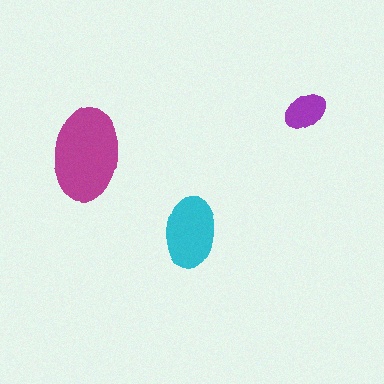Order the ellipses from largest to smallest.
the magenta one, the cyan one, the purple one.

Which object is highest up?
The purple ellipse is topmost.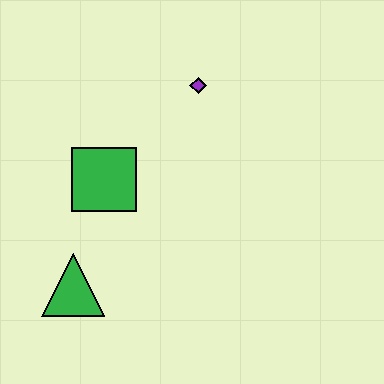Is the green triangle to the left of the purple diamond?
Yes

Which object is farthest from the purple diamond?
The green triangle is farthest from the purple diamond.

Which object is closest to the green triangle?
The green square is closest to the green triangle.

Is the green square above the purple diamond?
No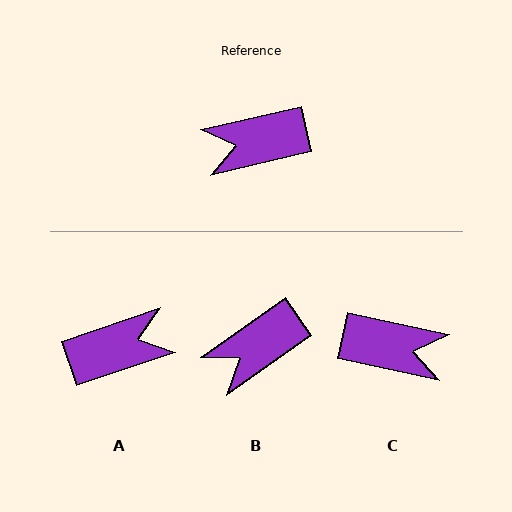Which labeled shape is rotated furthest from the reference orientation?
A, about 174 degrees away.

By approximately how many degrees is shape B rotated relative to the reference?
Approximately 22 degrees counter-clockwise.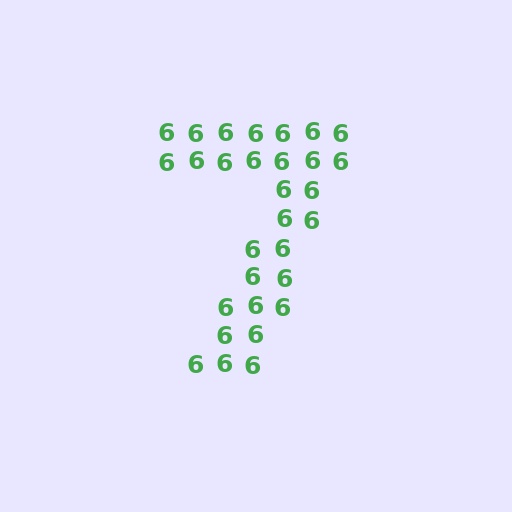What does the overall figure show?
The overall figure shows the digit 7.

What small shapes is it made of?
It is made of small digit 6's.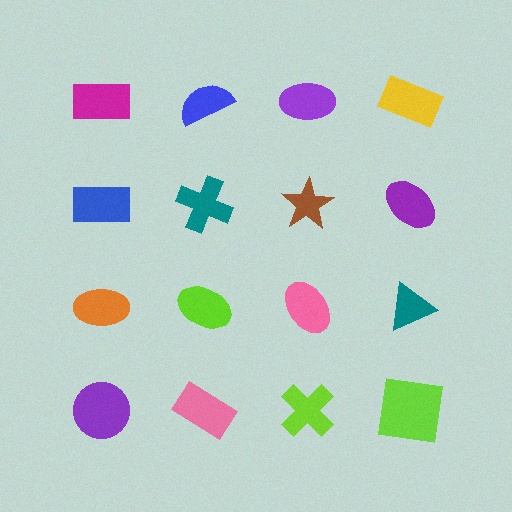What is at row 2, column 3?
A brown star.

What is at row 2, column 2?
A teal cross.